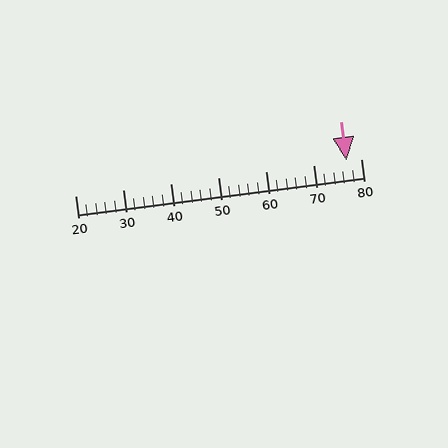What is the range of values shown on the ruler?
The ruler shows values from 20 to 80.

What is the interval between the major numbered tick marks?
The major tick marks are spaced 10 units apart.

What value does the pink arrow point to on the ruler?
The pink arrow points to approximately 77.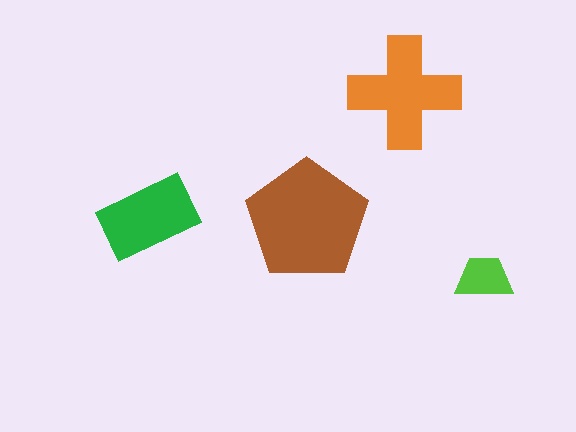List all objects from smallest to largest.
The lime trapezoid, the green rectangle, the orange cross, the brown pentagon.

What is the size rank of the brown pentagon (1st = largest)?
1st.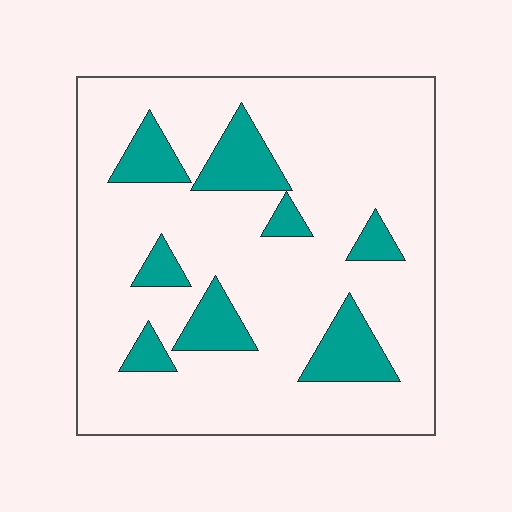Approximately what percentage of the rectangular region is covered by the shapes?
Approximately 15%.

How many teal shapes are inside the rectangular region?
8.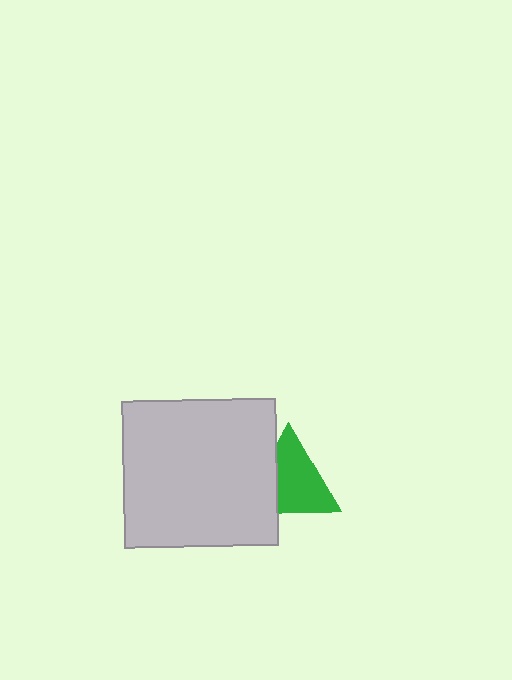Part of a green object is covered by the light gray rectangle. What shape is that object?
It is a triangle.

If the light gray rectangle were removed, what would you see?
You would see the complete green triangle.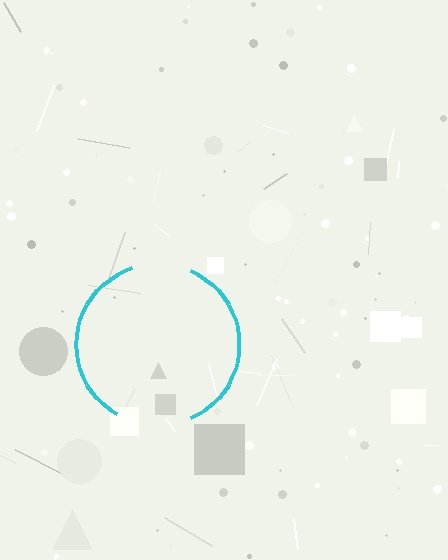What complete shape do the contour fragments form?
The contour fragments form a circle.